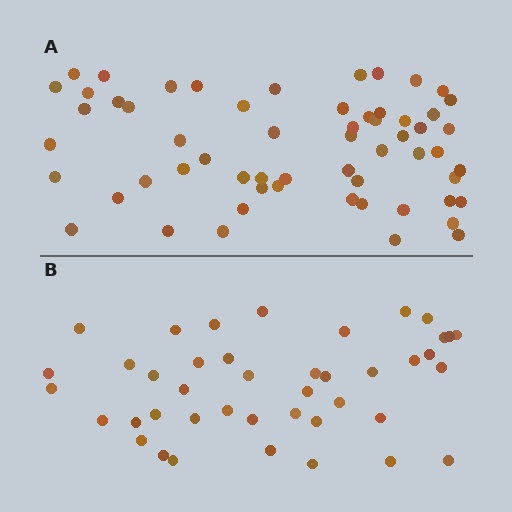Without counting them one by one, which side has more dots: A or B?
Region A (the top region) has more dots.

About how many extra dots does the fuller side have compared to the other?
Region A has approximately 15 more dots than region B.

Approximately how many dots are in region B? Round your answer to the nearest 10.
About 40 dots. (The exact count is 42, which rounds to 40.)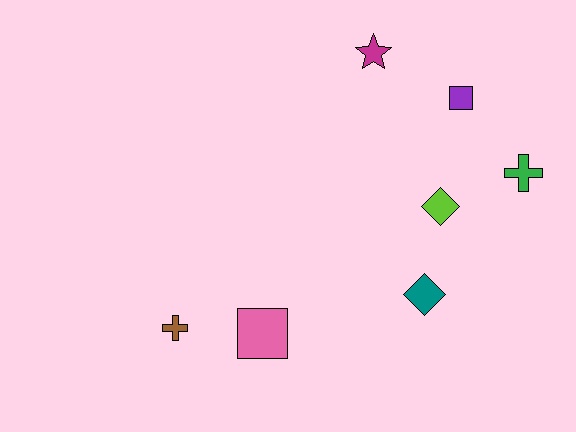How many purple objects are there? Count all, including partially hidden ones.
There is 1 purple object.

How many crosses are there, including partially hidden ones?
There are 2 crosses.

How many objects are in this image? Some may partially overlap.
There are 7 objects.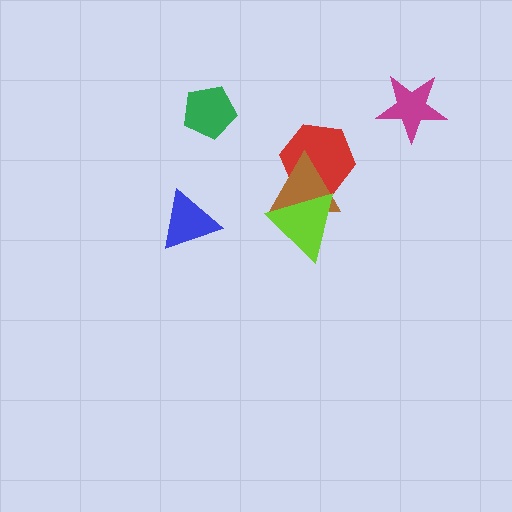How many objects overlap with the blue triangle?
0 objects overlap with the blue triangle.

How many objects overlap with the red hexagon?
2 objects overlap with the red hexagon.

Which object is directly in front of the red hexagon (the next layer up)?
The brown triangle is directly in front of the red hexagon.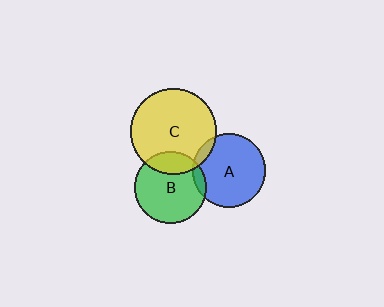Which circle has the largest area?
Circle C (yellow).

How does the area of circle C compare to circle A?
Approximately 1.4 times.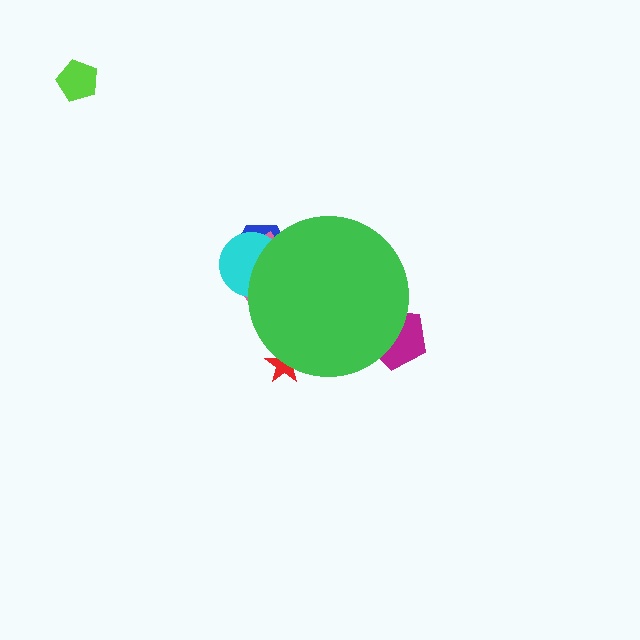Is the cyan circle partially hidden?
Yes, the cyan circle is partially hidden behind the green circle.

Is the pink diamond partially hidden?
Yes, the pink diamond is partially hidden behind the green circle.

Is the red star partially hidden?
Yes, the red star is partially hidden behind the green circle.